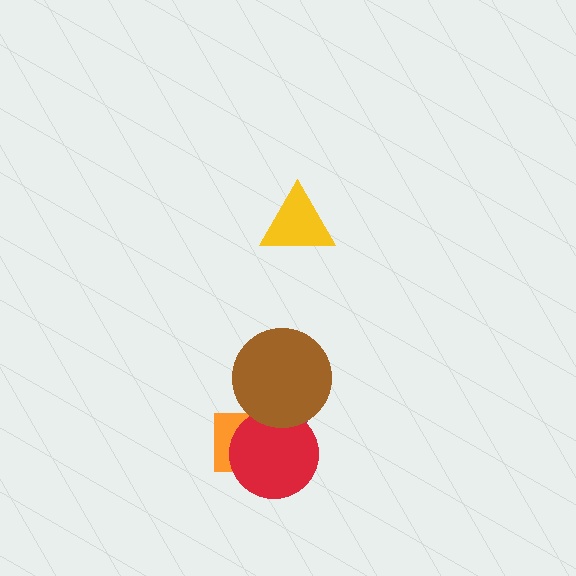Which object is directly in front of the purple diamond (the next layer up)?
The red circle is directly in front of the purple diamond.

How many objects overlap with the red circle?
3 objects overlap with the red circle.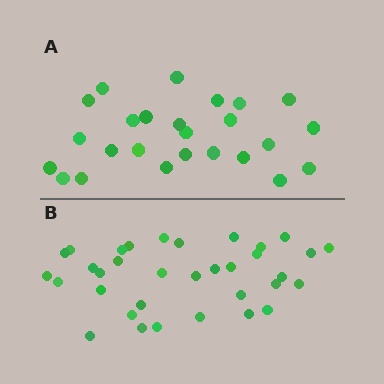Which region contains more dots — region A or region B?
Region B (the bottom region) has more dots.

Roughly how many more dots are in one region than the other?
Region B has roughly 8 or so more dots than region A.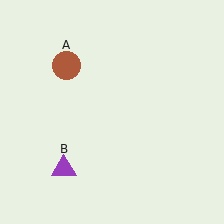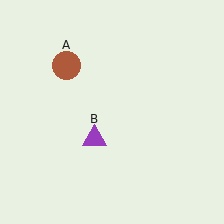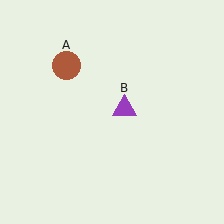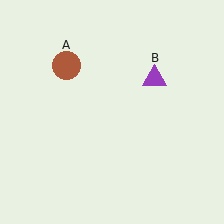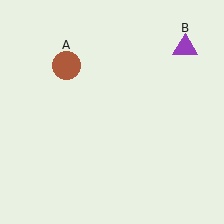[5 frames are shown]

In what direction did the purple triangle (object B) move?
The purple triangle (object B) moved up and to the right.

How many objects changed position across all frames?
1 object changed position: purple triangle (object B).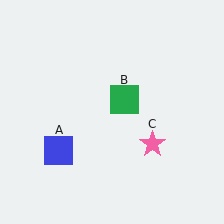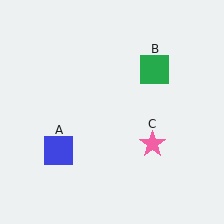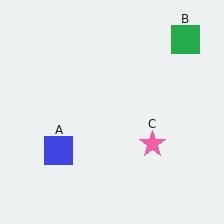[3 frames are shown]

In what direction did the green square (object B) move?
The green square (object B) moved up and to the right.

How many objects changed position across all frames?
1 object changed position: green square (object B).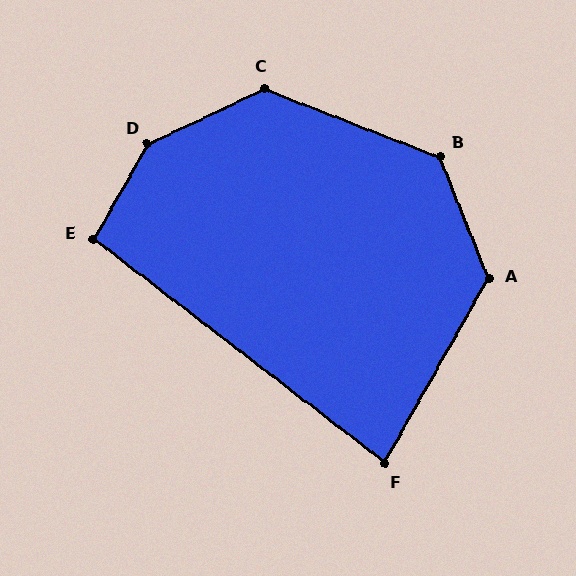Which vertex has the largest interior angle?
D, at approximately 145 degrees.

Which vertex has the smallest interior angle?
F, at approximately 82 degrees.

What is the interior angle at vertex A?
Approximately 129 degrees (obtuse).